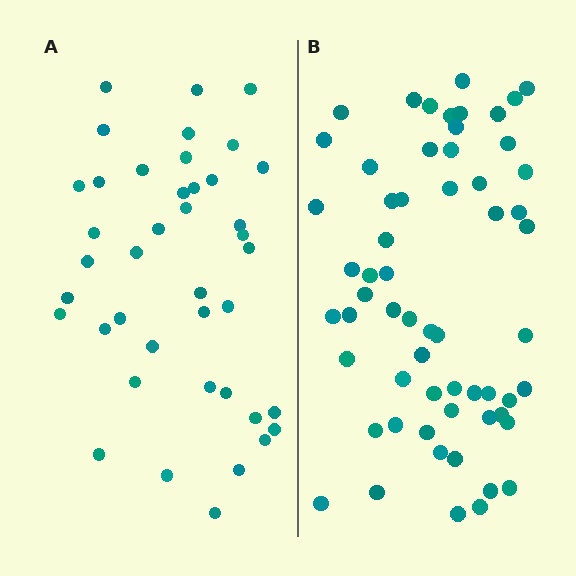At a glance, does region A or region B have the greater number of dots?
Region B (the right region) has more dots.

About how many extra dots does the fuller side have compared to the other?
Region B has approximately 20 more dots than region A.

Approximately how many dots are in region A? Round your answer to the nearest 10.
About 40 dots. (The exact count is 41, which rounds to 40.)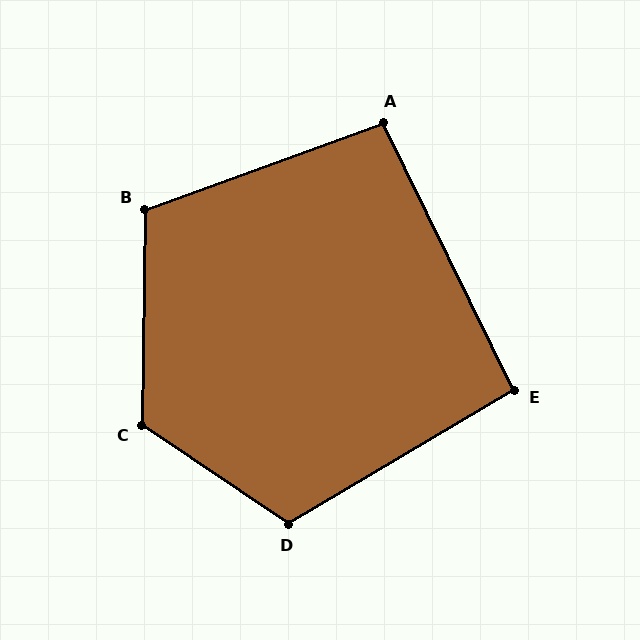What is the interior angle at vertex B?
Approximately 111 degrees (obtuse).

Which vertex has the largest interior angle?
C, at approximately 123 degrees.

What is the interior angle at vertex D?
Approximately 115 degrees (obtuse).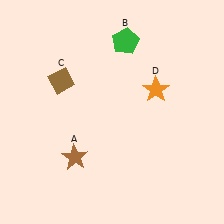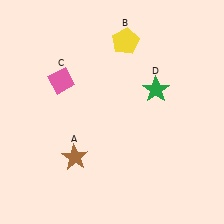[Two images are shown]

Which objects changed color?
B changed from green to yellow. C changed from brown to pink. D changed from orange to green.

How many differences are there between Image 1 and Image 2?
There are 3 differences between the two images.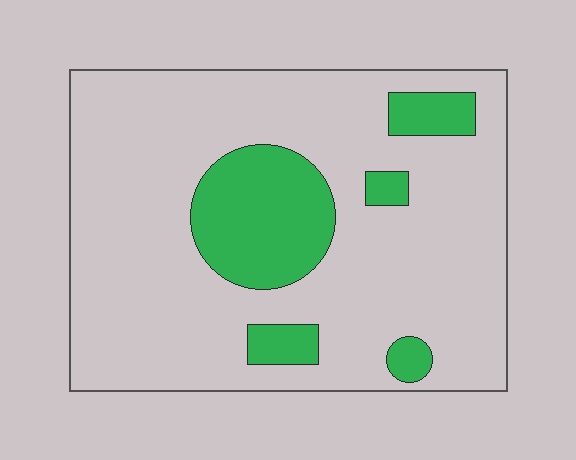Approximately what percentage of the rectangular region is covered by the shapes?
Approximately 20%.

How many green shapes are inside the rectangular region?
5.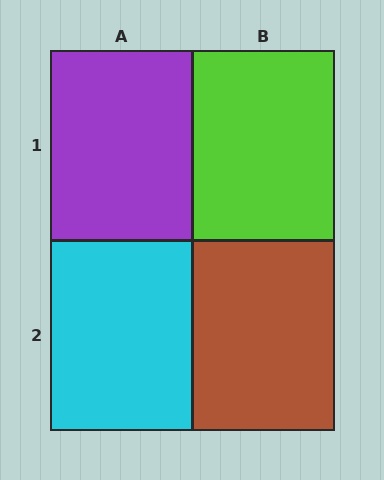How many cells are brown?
1 cell is brown.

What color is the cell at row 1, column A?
Purple.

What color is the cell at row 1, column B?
Lime.